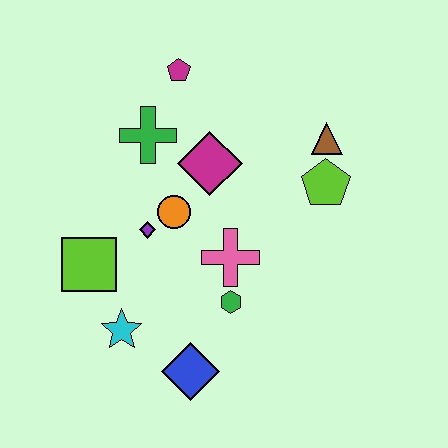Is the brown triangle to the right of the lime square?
Yes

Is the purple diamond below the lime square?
No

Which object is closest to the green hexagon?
The pink cross is closest to the green hexagon.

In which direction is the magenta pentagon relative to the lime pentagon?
The magenta pentagon is to the left of the lime pentagon.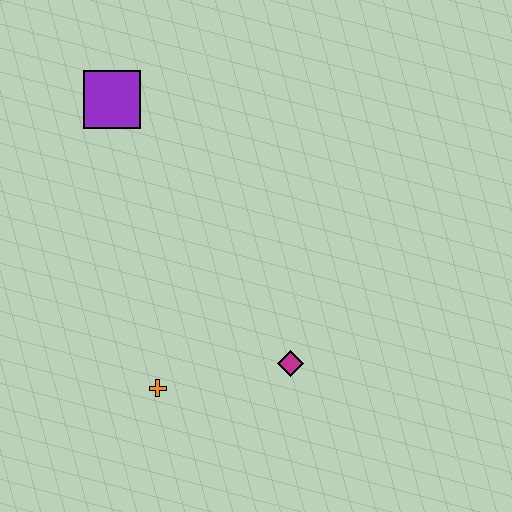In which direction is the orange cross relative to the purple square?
The orange cross is below the purple square.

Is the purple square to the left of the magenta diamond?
Yes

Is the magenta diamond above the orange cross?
Yes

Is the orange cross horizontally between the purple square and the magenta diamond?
Yes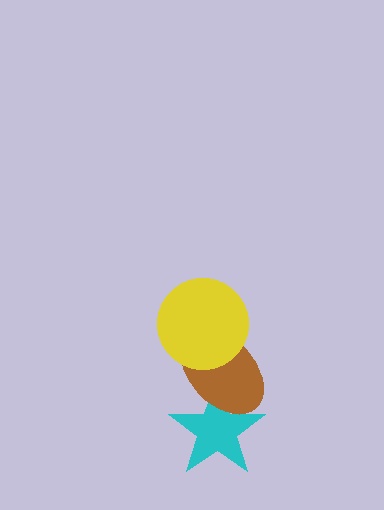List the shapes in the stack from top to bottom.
From top to bottom: the yellow circle, the brown ellipse, the cyan star.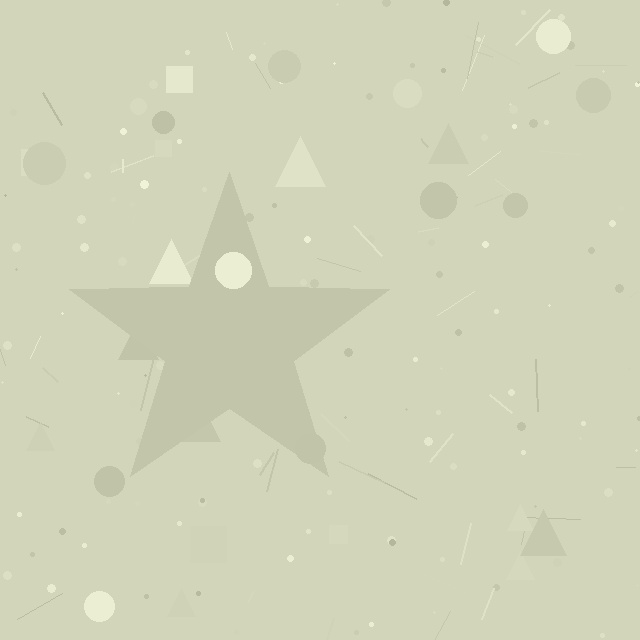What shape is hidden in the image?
A star is hidden in the image.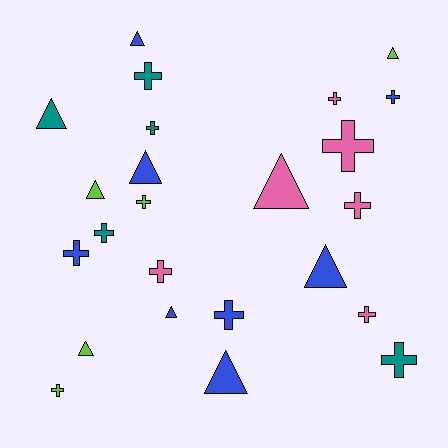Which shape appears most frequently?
Cross, with 14 objects.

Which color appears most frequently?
Blue, with 8 objects.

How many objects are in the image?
There are 24 objects.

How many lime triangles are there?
There are 3 lime triangles.